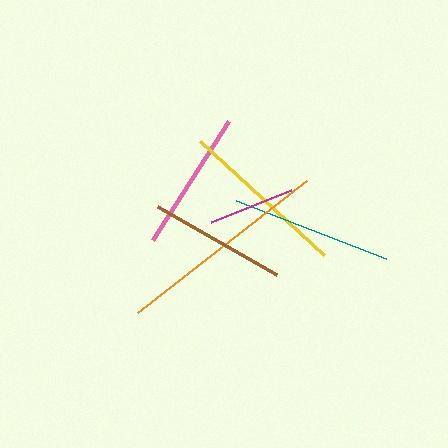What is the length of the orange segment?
The orange segment is approximately 214 pixels long.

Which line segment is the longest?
The orange line is the longest at approximately 214 pixels.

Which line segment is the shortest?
The magenta line is the shortest at approximately 86 pixels.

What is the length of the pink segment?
The pink segment is approximately 142 pixels long.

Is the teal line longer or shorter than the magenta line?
The teal line is longer than the magenta line.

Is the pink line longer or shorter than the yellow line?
The yellow line is longer than the pink line.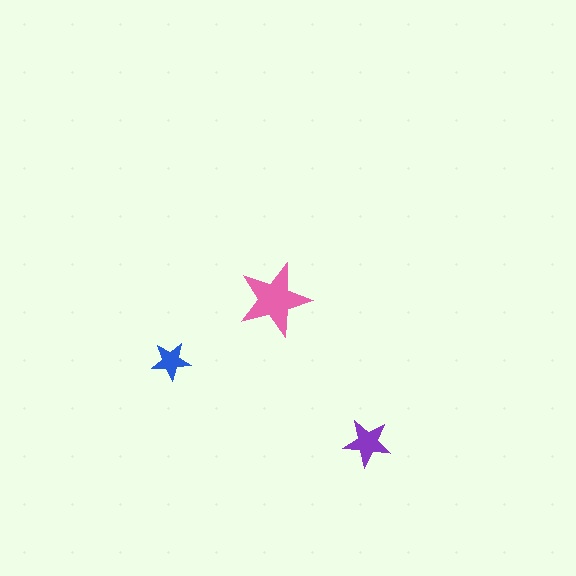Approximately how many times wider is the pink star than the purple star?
About 1.5 times wider.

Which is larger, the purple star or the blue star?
The purple one.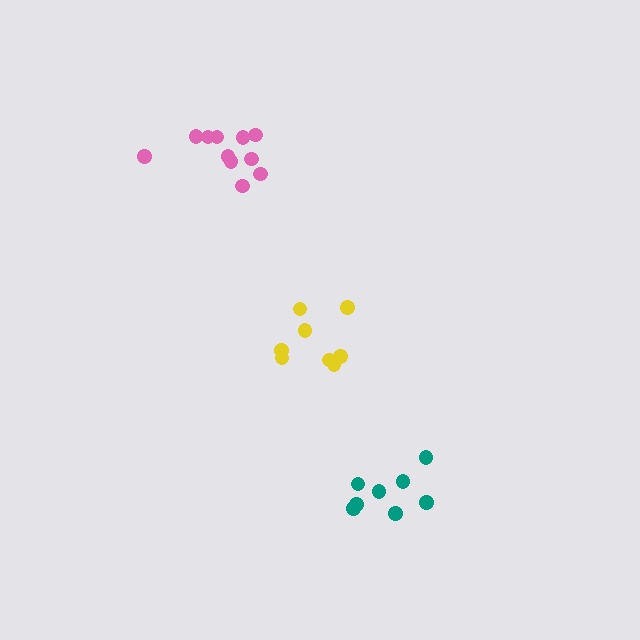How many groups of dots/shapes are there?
There are 3 groups.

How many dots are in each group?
Group 1: 8 dots, Group 2: 11 dots, Group 3: 8 dots (27 total).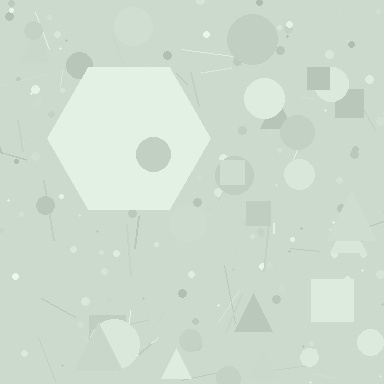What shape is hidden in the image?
A hexagon is hidden in the image.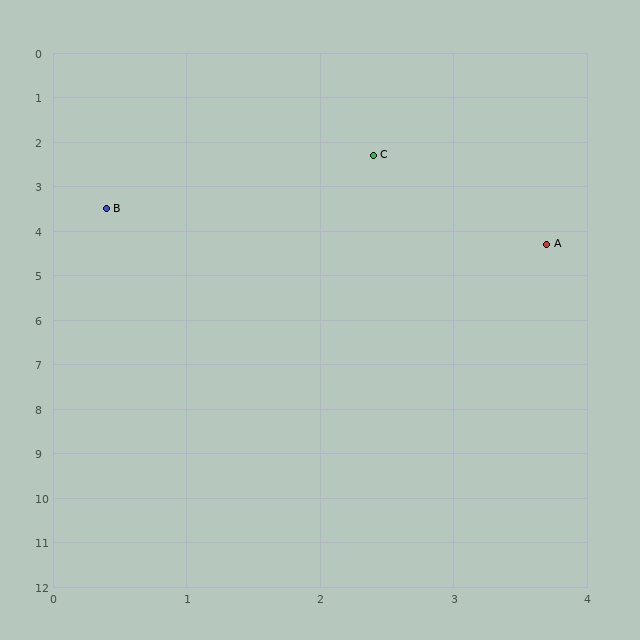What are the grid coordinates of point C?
Point C is at approximately (2.4, 2.3).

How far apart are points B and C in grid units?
Points B and C are about 2.3 grid units apart.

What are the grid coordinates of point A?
Point A is at approximately (3.7, 4.3).